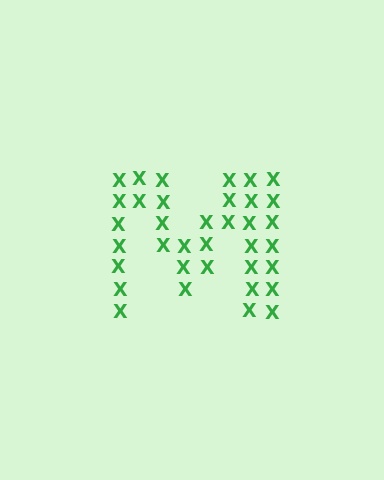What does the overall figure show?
The overall figure shows the letter M.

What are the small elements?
The small elements are letter X's.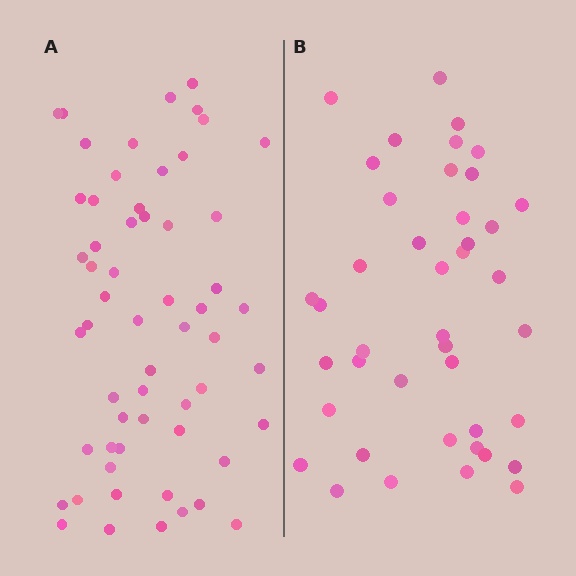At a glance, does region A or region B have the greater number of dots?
Region A (the left region) has more dots.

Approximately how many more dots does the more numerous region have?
Region A has approximately 15 more dots than region B.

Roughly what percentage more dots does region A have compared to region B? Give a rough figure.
About 40% more.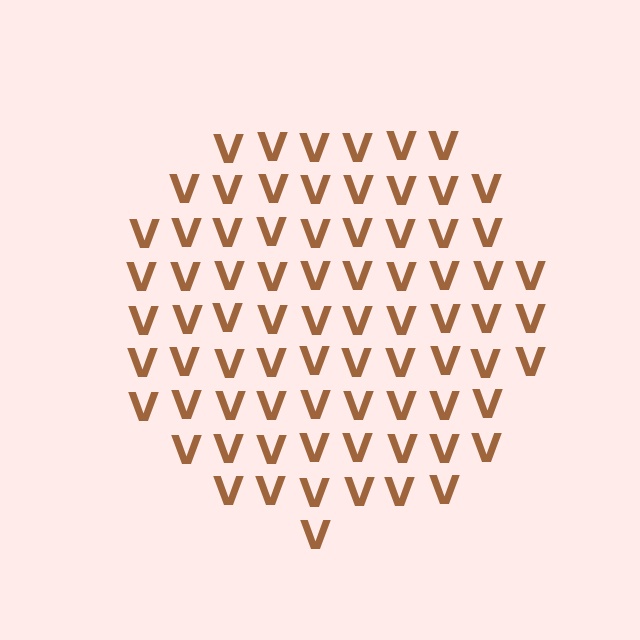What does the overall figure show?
The overall figure shows a circle.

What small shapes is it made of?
It is made of small letter V's.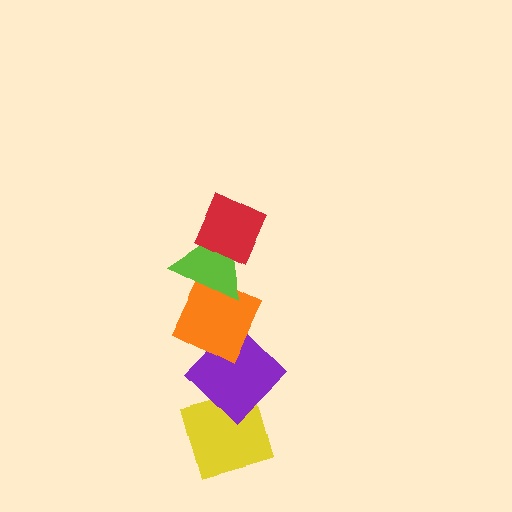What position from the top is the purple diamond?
The purple diamond is 4th from the top.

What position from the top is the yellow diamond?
The yellow diamond is 5th from the top.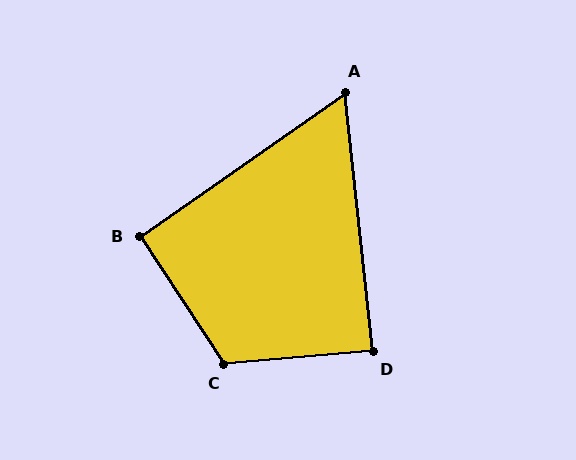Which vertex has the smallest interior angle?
A, at approximately 61 degrees.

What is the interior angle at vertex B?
Approximately 91 degrees (approximately right).